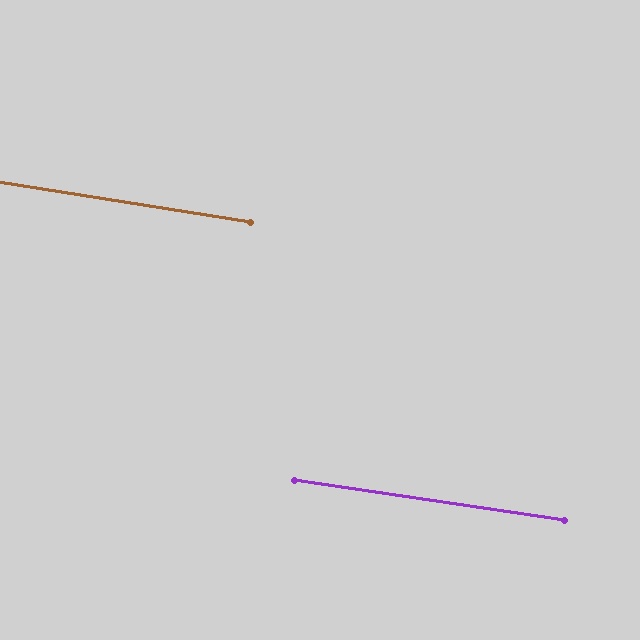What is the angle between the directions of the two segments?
Approximately 1 degree.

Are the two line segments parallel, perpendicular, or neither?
Parallel — their directions differ by only 0.5°.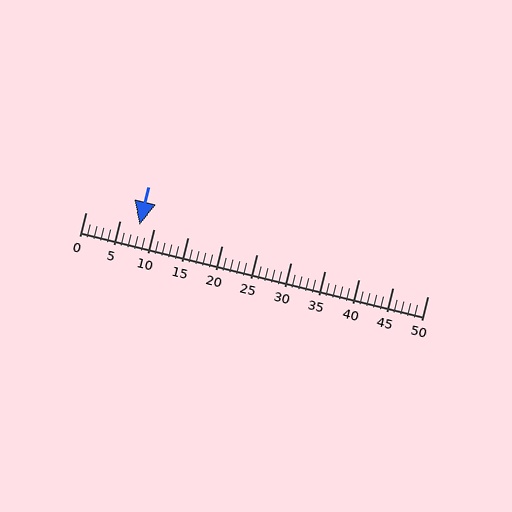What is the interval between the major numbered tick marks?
The major tick marks are spaced 5 units apart.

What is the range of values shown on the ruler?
The ruler shows values from 0 to 50.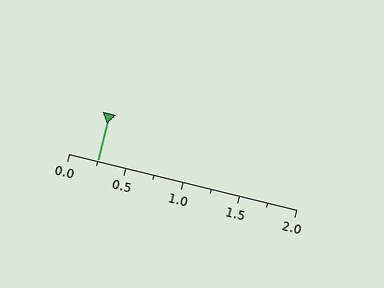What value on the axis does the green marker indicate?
The marker indicates approximately 0.25.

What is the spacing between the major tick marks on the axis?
The major ticks are spaced 0.5 apart.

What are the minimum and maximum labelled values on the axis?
The axis runs from 0.0 to 2.0.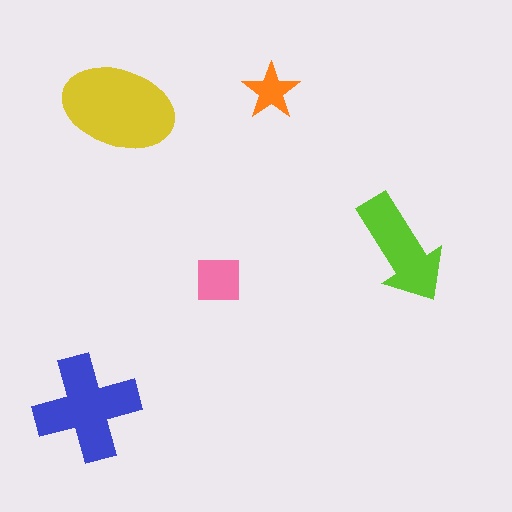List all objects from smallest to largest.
The orange star, the pink square, the lime arrow, the blue cross, the yellow ellipse.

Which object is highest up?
The orange star is topmost.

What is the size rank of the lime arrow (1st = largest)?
3rd.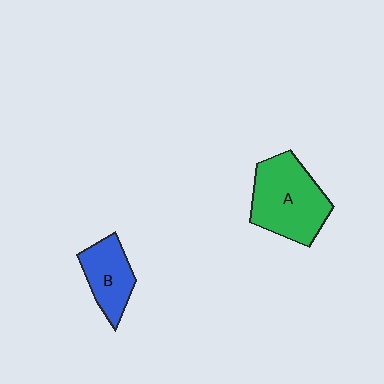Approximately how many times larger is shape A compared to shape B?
Approximately 1.7 times.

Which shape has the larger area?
Shape A (green).